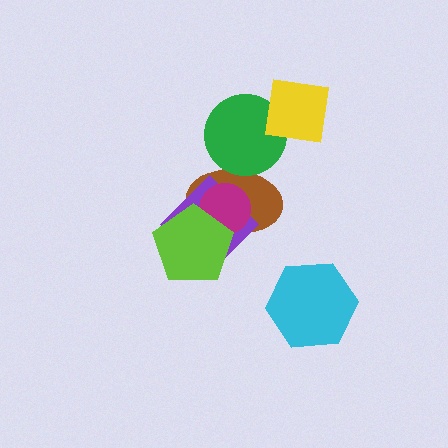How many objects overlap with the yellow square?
1 object overlaps with the yellow square.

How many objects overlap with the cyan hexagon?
0 objects overlap with the cyan hexagon.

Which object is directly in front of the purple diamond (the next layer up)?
The magenta circle is directly in front of the purple diamond.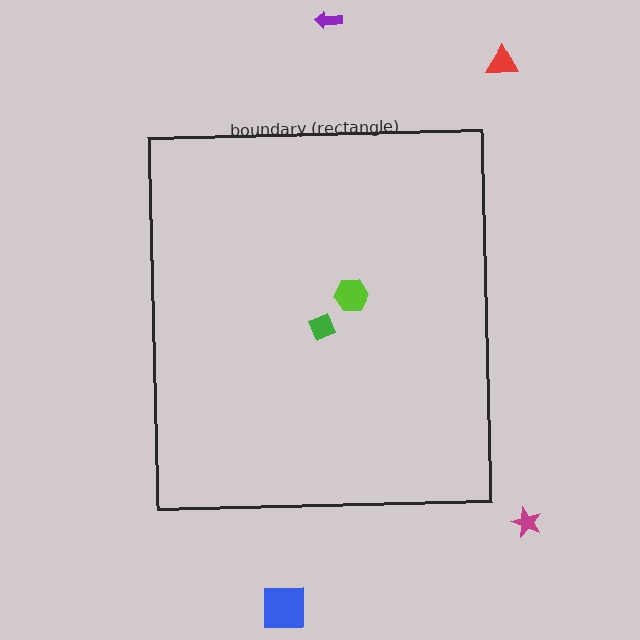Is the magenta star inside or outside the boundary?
Outside.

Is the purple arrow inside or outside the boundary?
Outside.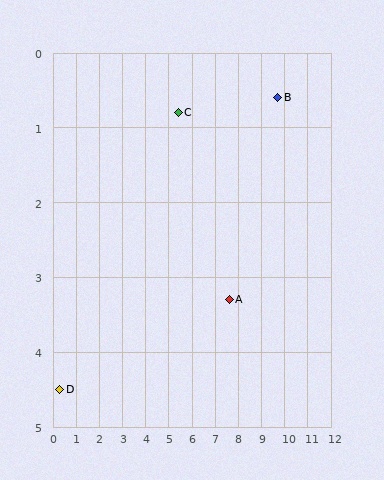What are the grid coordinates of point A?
Point A is at approximately (7.6, 3.3).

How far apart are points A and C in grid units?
Points A and C are about 3.3 grid units apart.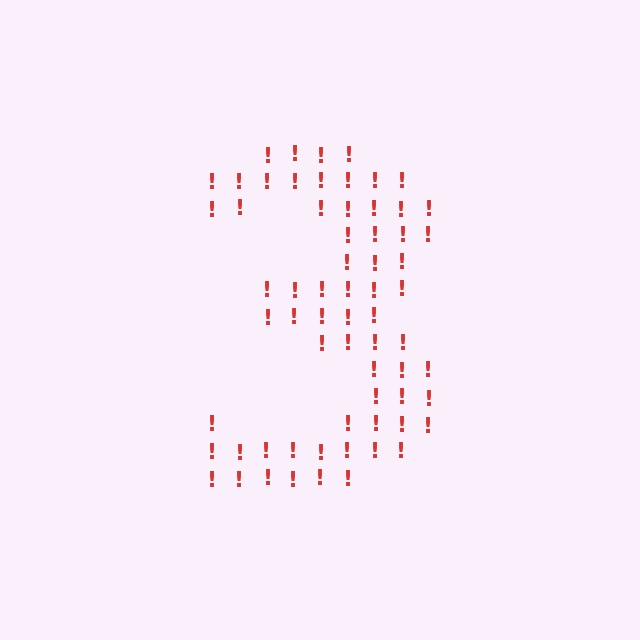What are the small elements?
The small elements are exclamation marks.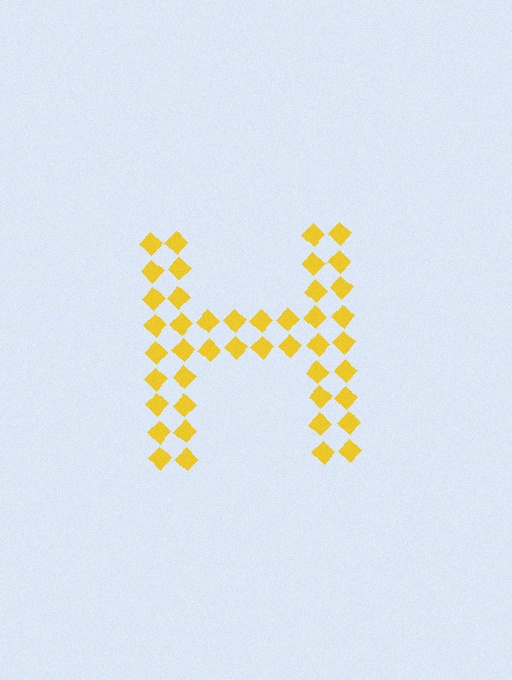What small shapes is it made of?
It is made of small diamonds.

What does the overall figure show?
The overall figure shows the letter H.